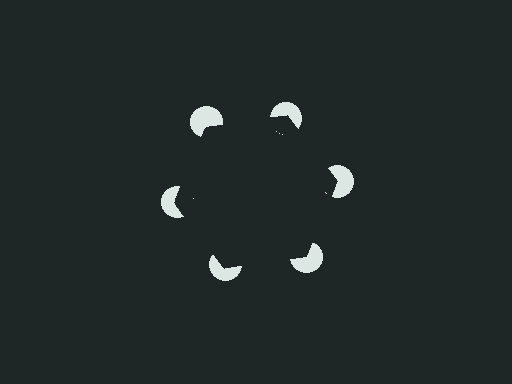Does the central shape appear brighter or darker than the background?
It typically appears slightly darker than the background, even though no actual brightness change is drawn.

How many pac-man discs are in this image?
There are 6 — one at each vertex of the illusory hexagon.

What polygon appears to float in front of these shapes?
An illusory hexagon — its edges are inferred from the aligned wedge cuts in the pac-man discs, not physically drawn.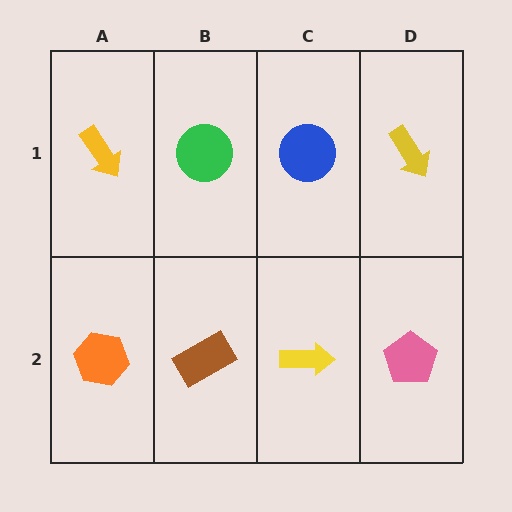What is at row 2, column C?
A yellow arrow.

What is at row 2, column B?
A brown rectangle.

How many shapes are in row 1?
4 shapes.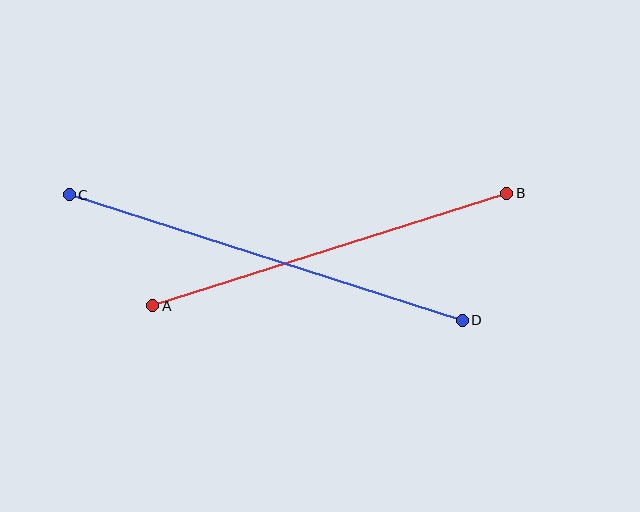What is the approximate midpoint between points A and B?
The midpoint is at approximately (330, 250) pixels.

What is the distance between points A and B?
The distance is approximately 372 pixels.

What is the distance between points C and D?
The distance is approximately 412 pixels.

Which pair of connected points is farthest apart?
Points C and D are farthest apart.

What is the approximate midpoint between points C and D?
The midpoint is at approximately (266, 258) pixels.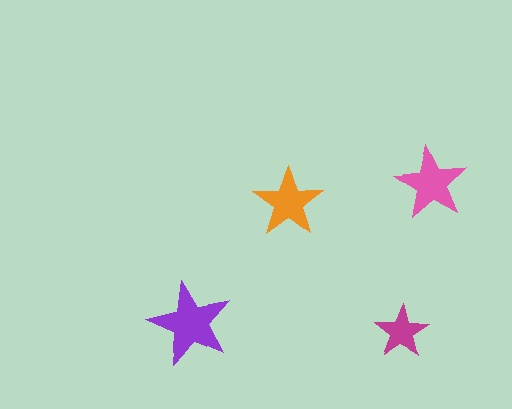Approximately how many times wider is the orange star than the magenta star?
About 1.5 times wider.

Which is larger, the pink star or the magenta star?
The pink one.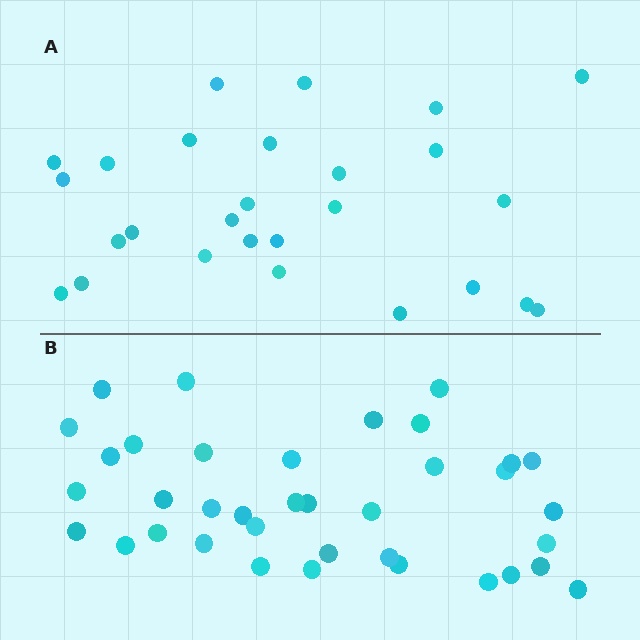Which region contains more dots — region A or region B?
Region B (the bottom region) has more dots.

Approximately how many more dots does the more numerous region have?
Region B has roughly 10 or so more dots than region A.